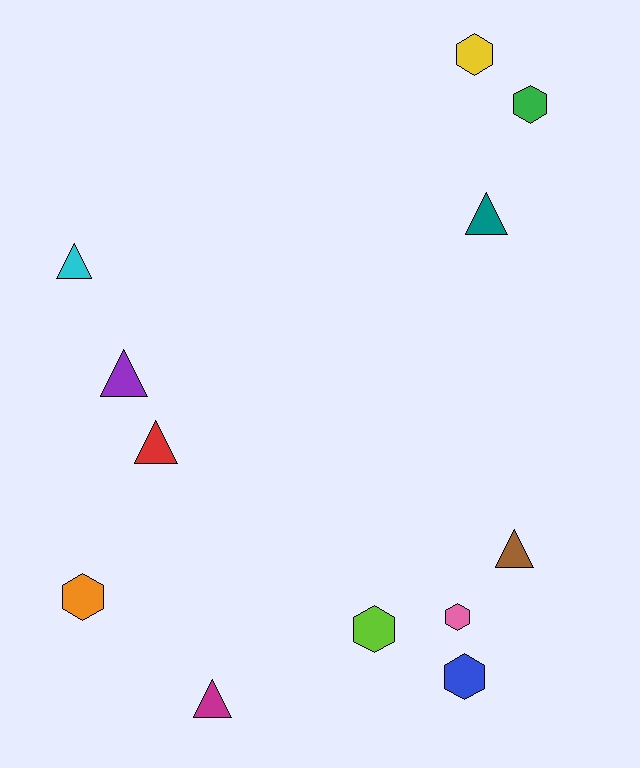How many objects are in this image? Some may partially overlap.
There are 12 objects.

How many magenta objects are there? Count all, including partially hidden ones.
There is 1 magenta object.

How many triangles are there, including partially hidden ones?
There are 6 triangles.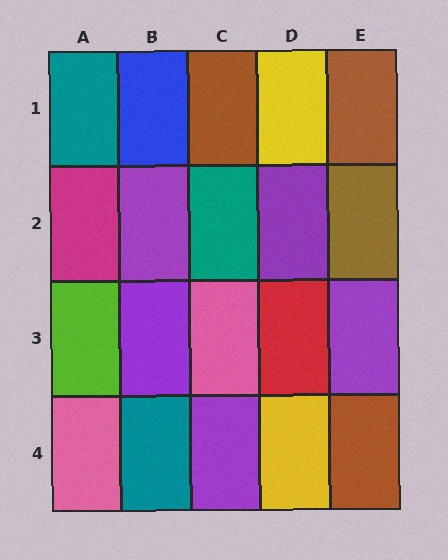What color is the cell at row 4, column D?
Yellow.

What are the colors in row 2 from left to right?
Magenta, purple, teal, purple, brown.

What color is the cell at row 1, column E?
Brown.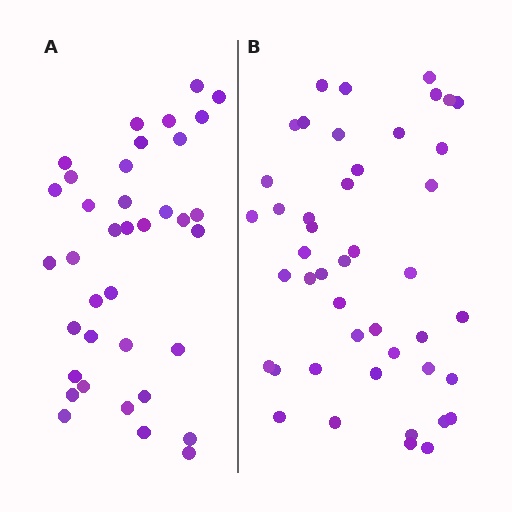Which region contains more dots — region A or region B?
Region B (the right region) has more dots.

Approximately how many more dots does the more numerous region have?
Region B has roughly 8 or so more dots than region A.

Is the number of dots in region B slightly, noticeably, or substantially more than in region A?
Region B has only slightly more — the two regions are fairly close. The ratio is roughly 1.2 to 1.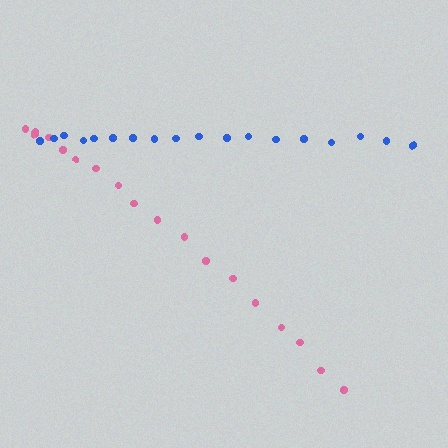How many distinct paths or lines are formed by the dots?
There are 2 distinct paths.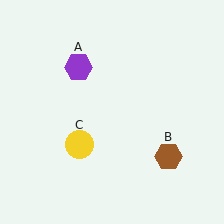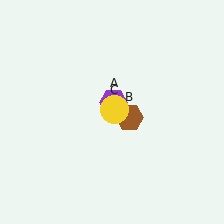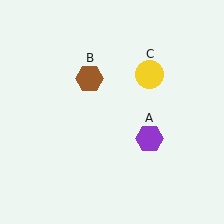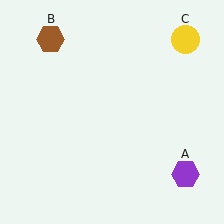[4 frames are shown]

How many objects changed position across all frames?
3 objects changed position: purple hexagon (object A), brown hexagon (object B), yellow circle (object C).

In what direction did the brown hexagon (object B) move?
The brown hexagon (object B) moved up and to the left.